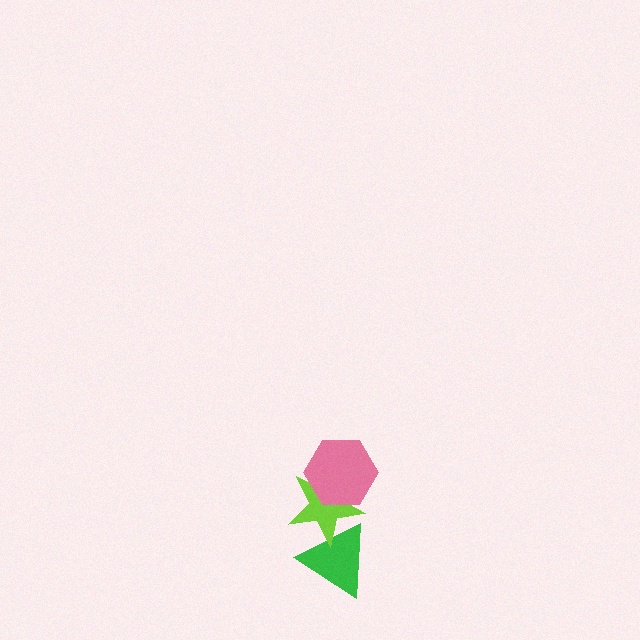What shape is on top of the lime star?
The pink hexagon is on top of the lime star.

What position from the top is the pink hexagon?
The pink hexagon is 1st from the top.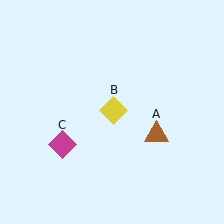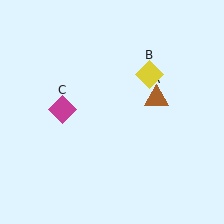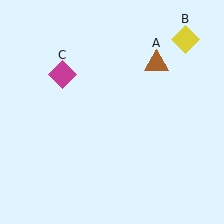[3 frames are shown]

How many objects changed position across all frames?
3 objects changed position: brown triangle (object A), yellow diamond (object B), magenta diamond (object C).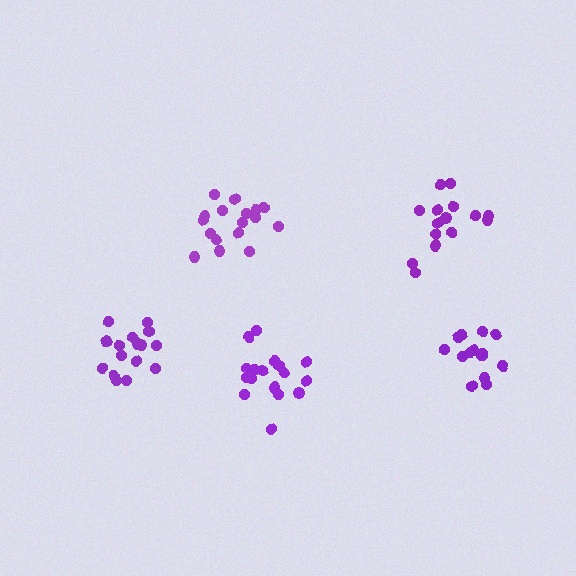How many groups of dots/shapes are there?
There are 5 groups.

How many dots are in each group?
Group 1: 15 dots, Group 2: 17 dots, Group 3: 15 dots, Group 4: 17 dots, Group 5: 16 dots (80 total).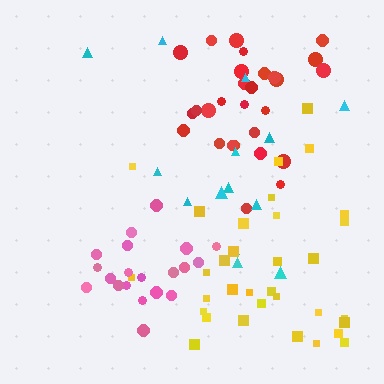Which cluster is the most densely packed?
Pink.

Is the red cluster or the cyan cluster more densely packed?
Red.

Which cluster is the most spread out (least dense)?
Cyan.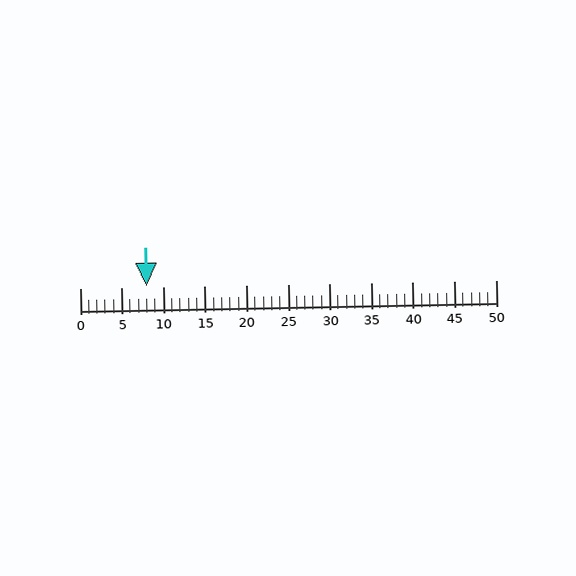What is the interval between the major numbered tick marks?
The major tick marks are spaced 5 units apart.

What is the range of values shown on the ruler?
The ruler shows values from 0 to 50.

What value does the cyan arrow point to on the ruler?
The cyan arrow points to approximately 8.